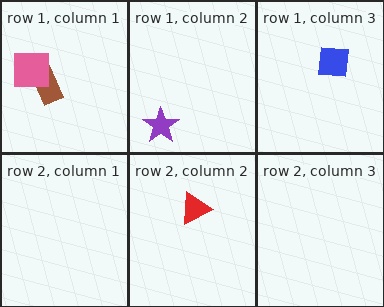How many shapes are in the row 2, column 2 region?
1.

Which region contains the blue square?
The row 1, column 3 region.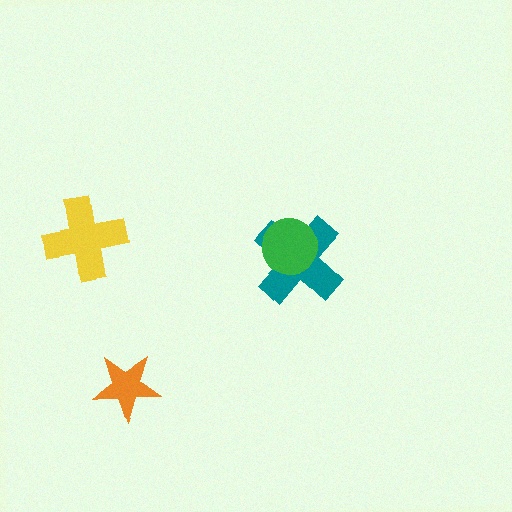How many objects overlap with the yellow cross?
0 objects overlap with the yellow cross.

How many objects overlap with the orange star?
0 objects overlap with the orange star.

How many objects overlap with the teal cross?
1 object overlaps with the teal cross.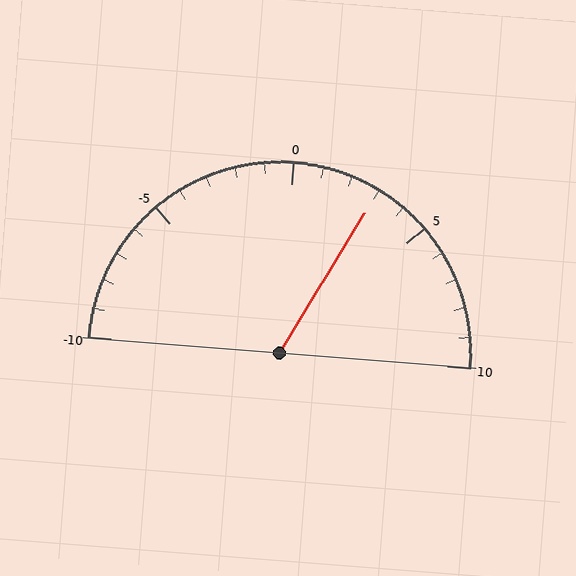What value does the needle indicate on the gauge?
The needle indicates approximately 3.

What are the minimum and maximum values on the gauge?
The gauge ranges from -10 to 10.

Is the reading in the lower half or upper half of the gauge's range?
The reading is in the upper half of the range (-10 to 10).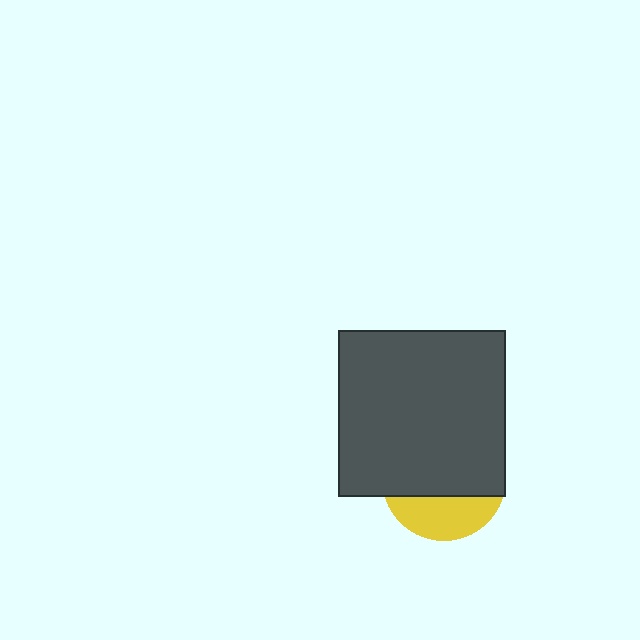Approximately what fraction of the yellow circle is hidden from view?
Roughly 69% of the yellow circle is hidden behind the dark gray square.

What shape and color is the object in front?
The object in front is a dark gray square.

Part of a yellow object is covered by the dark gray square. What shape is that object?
It is a circle.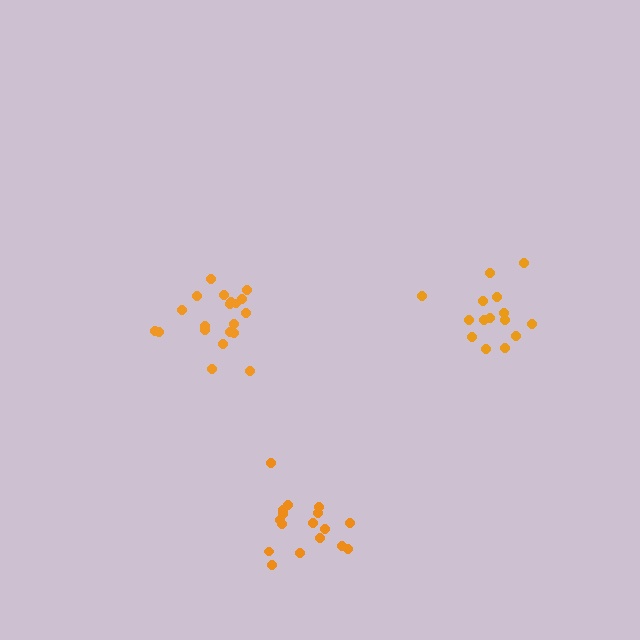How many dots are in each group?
Group 1: 17 dots, Group 2: 20 dots, Group 3: 15 dots (52 total).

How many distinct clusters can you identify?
There are 3 distinct clusters.